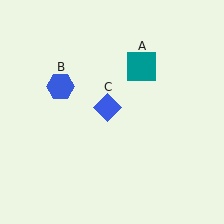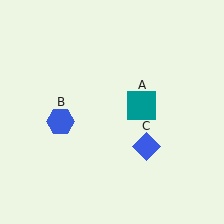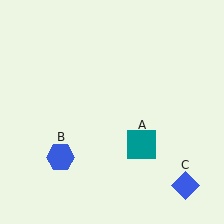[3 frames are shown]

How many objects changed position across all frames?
3 objects changed position: teal square (object A), blue hexagon (object B), blue diamond (object C).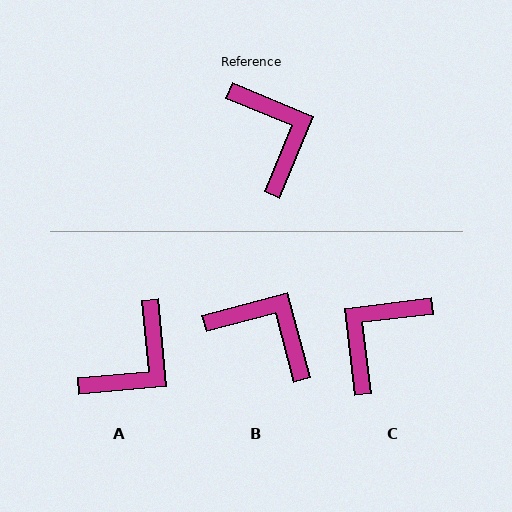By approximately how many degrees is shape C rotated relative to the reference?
Approximately 120 degrees counter-clockwise.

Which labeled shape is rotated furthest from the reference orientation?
C, about 120 degrees away.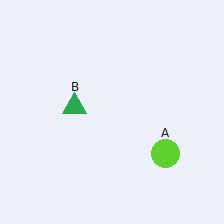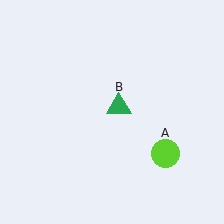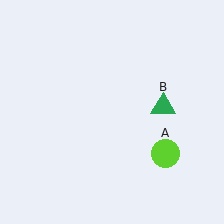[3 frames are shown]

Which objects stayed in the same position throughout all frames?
Lime circle (object A) remained stationary.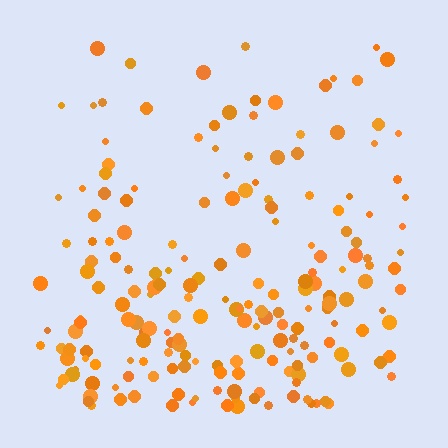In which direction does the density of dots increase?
From top to bottom, with the bottom side densest.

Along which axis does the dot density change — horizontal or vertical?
Vertical.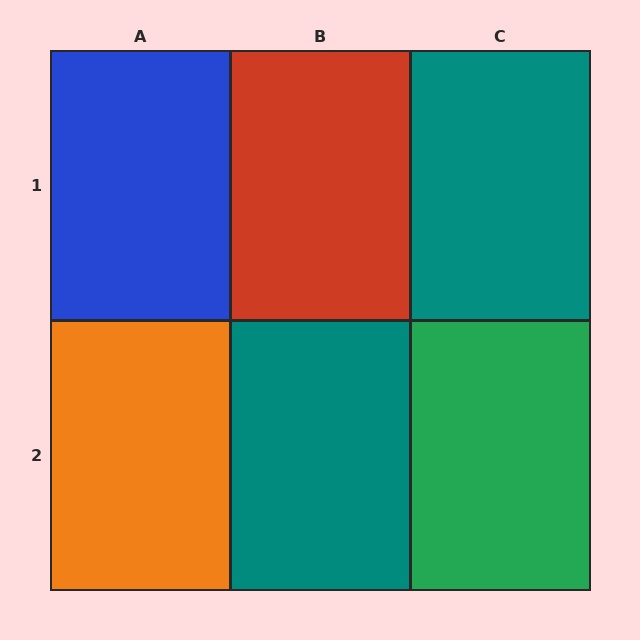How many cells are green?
1 cell is green.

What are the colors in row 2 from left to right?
Orange, teal, green.